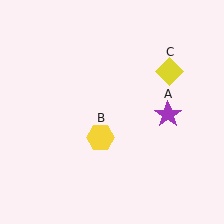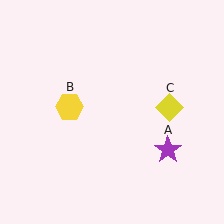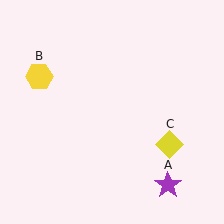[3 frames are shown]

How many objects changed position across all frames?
3 objects changed position: purple star (object A), yellow hexagon (object B), yellow diamond (object C).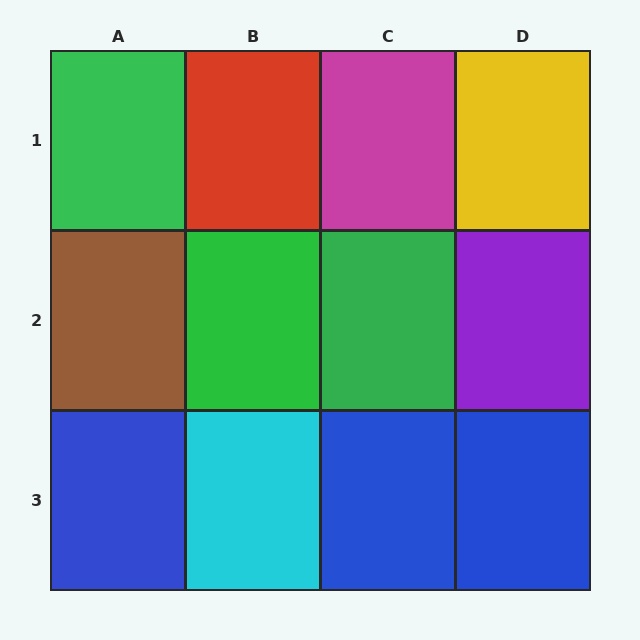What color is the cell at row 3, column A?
Blue.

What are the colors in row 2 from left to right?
Brown, green, green, purple.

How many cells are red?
1 cell is red.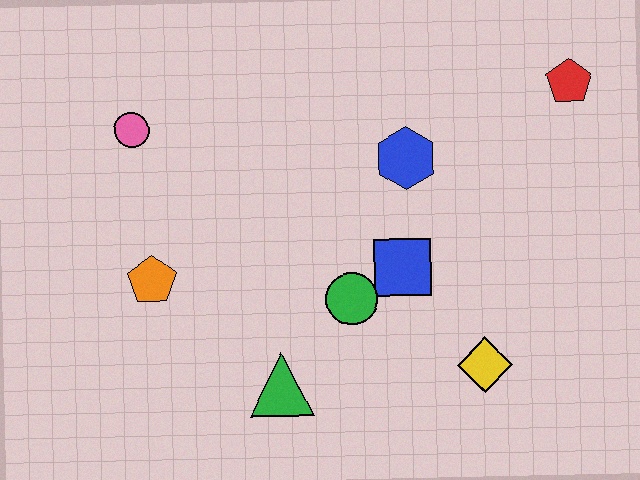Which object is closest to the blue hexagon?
The blue square is closest to the blue hexagon.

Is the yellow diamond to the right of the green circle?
Yes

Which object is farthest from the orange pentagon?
The red pentagon is farthest from the orange pentagon.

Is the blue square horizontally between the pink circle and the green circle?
No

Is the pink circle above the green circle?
Yes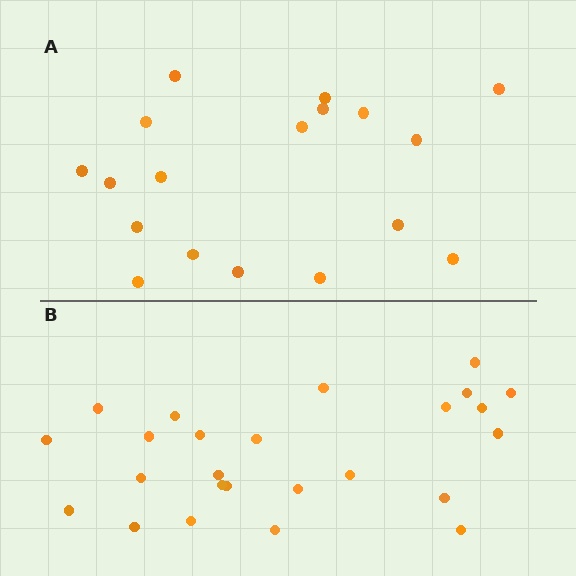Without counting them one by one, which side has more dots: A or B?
Region B (the bottom region) has more dots.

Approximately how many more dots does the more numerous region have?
Region B has roughly 8 or so more dots than region A.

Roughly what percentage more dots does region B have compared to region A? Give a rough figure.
About 40% more.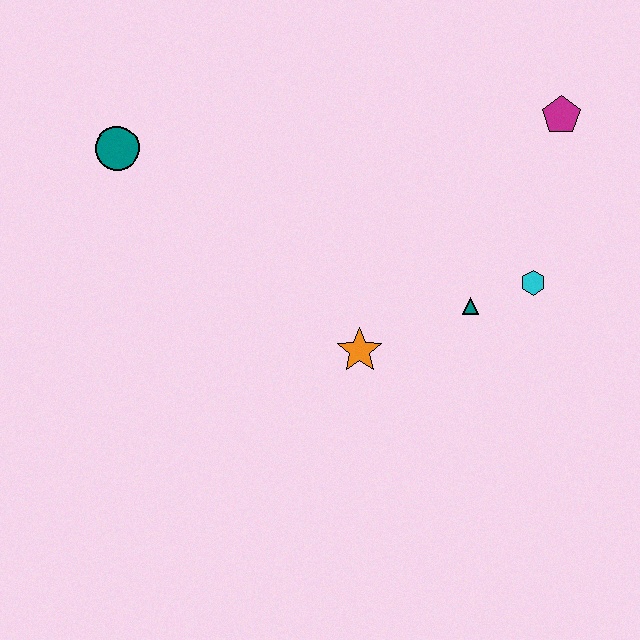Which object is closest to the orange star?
The teal triangle is closest to the orange star.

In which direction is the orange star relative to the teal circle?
The orange star is to the right of the teal circle.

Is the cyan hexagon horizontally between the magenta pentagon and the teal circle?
Yes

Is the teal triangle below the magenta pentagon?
Yes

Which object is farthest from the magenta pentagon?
The teal circle is farthest from the magenta pentagon.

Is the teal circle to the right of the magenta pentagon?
No